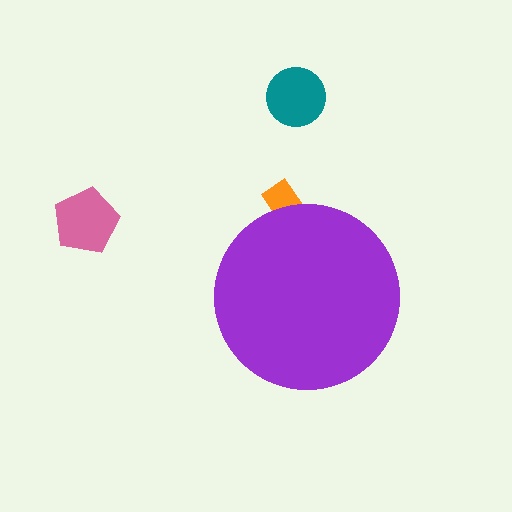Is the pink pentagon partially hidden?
No, the pink pentagon is fully visible.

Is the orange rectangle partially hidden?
Yes, the orange rectangle is partially hidden behind the purple circle.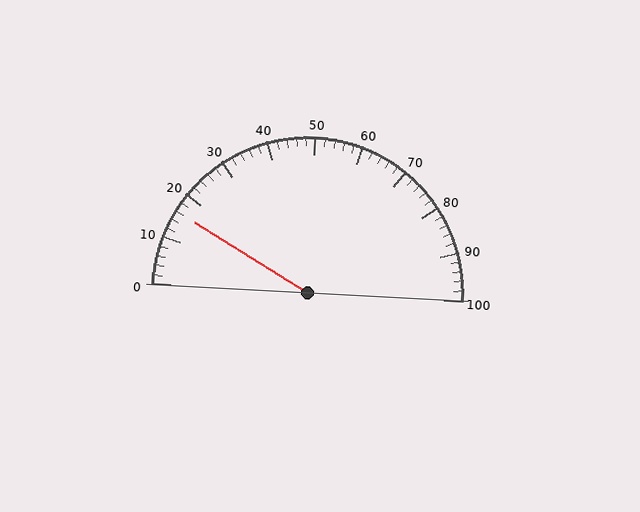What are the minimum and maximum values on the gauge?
The gauge ranges from 0 to 100.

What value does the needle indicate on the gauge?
The needle indicates approximately 16.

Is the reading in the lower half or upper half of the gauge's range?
The reading is in the lower half of the range (0 to 100).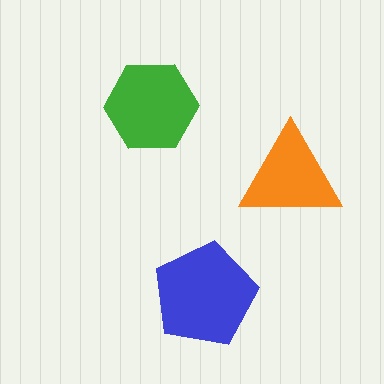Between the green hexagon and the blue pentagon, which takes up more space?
The blue pentagon.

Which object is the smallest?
The orange triangle.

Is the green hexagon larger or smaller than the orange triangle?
Larger.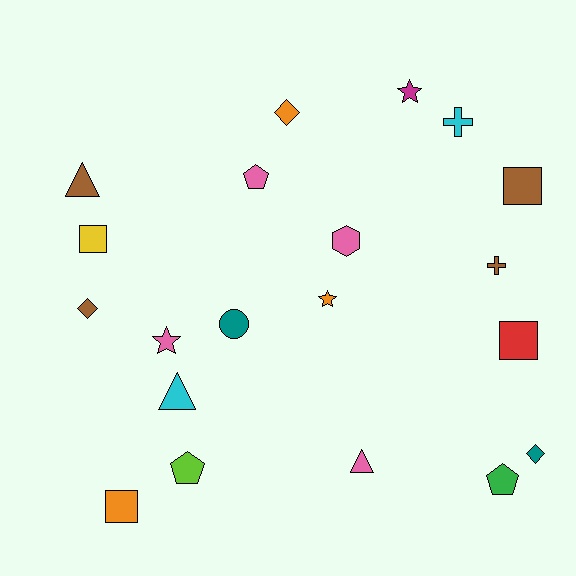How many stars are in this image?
There are 3 stars.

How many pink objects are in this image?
There are 4 pink objects.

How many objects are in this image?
There are 20 objects.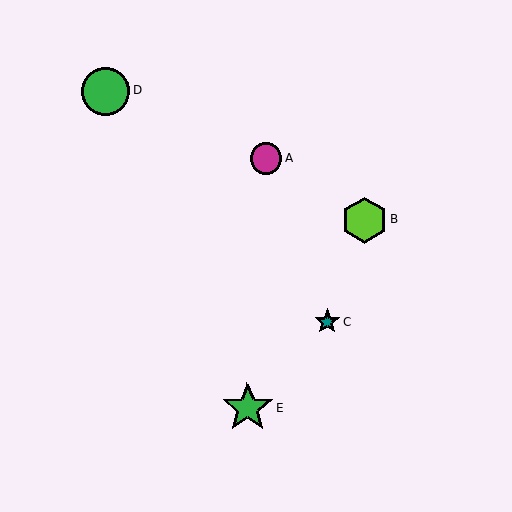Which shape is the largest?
The green star (labeled E) is the largest.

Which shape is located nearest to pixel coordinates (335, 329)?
The teal star (labeled C) at (328, 321) is nearest to that location.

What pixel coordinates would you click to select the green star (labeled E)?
Click at (247, 408) to select the green star E.